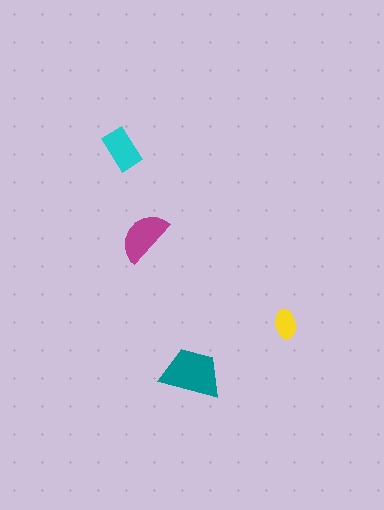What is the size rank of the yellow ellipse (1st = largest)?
4th.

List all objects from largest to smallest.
The teal trapezoid, the magenta semicircle, the cyan rectangle, the yellow ellipse.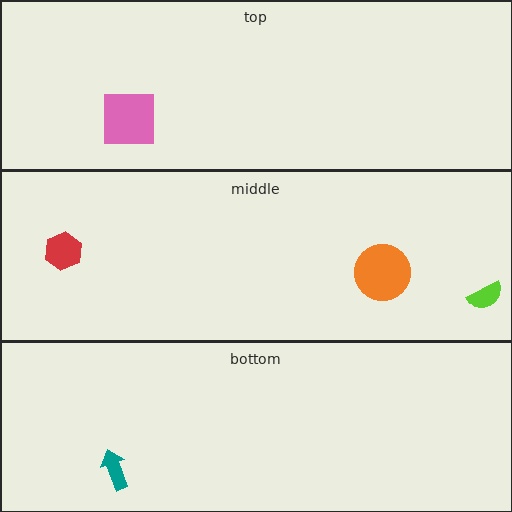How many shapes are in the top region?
1.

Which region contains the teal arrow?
The bottom region.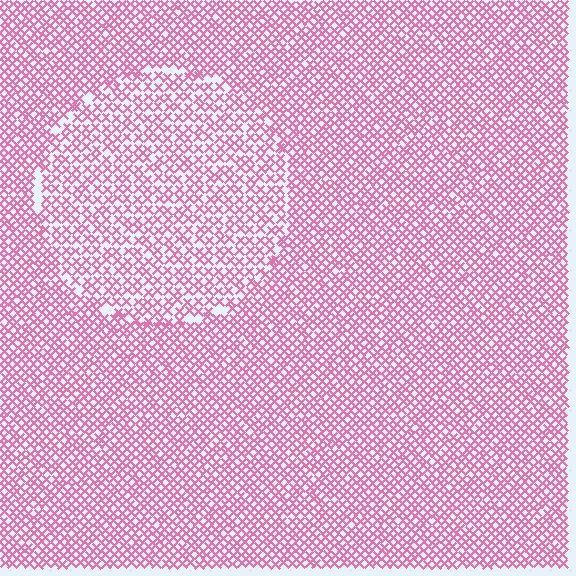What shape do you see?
I see a circle.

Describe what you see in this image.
The image contains small pink elements arranged at two different densities. A circle-shaped region is visible where the elements are less densely packed than the surrounding area.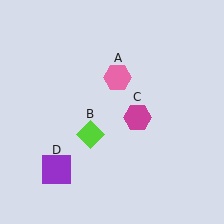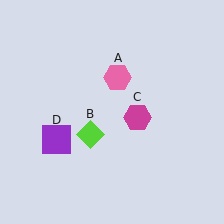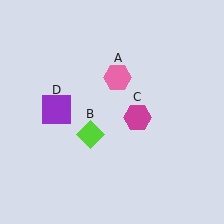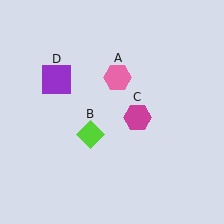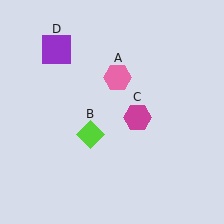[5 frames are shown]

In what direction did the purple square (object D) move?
The purple square (object D) moved up.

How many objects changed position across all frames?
1 object changed position: purple square (object D).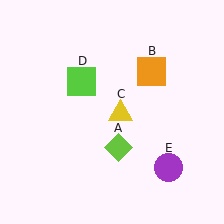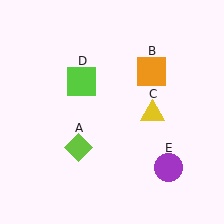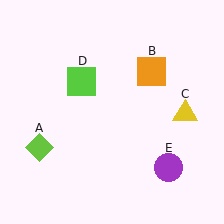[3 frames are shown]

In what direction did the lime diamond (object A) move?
The lime diamond (object A) moved left.